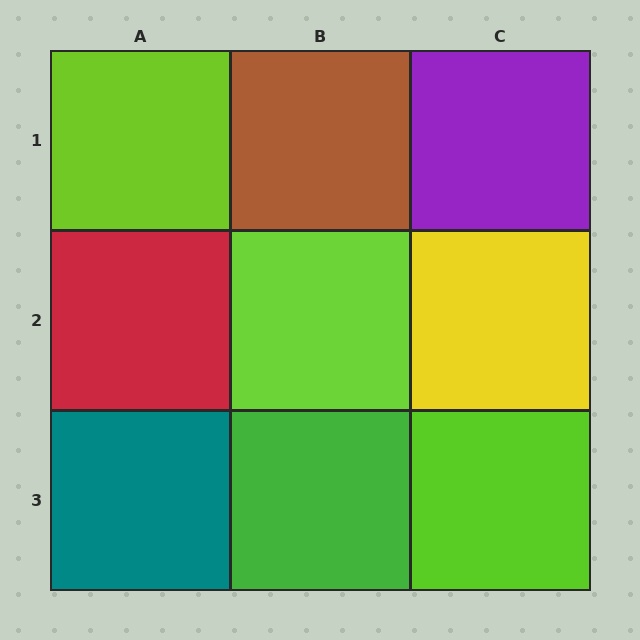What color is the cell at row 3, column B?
Green.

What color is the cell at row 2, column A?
Red.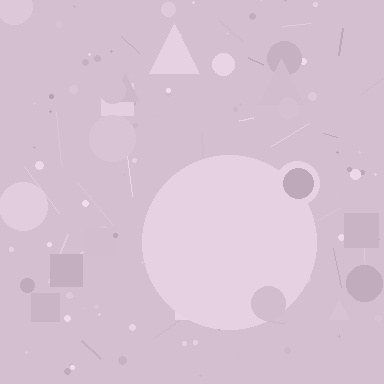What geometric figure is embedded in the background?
A circle is embedded in the background.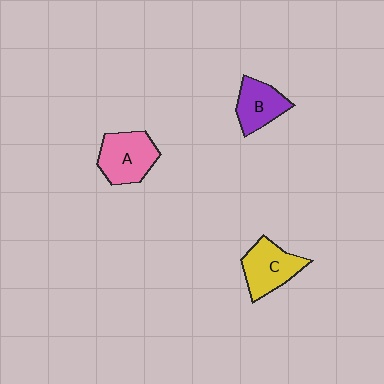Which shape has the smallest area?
Shape B (purple).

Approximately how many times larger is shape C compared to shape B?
Approximately 1.2 times.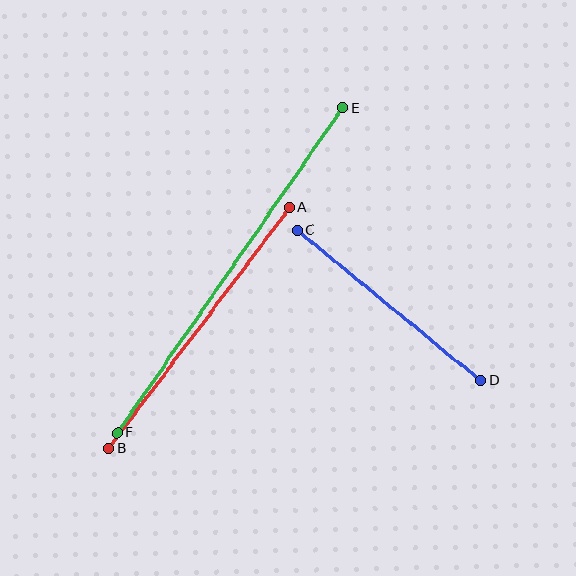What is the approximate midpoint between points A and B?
The midpoint is at approximately (199, 328) pixels.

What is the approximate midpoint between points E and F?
The midpoint is at approximately (230, 270) pixels.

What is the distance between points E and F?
The distance is approximately 396 pixels.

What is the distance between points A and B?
The distance is approximately 301 pixels.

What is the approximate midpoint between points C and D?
The midpoint is at approximately (389, 305) pixels.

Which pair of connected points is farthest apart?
Points E and F are farthest apart.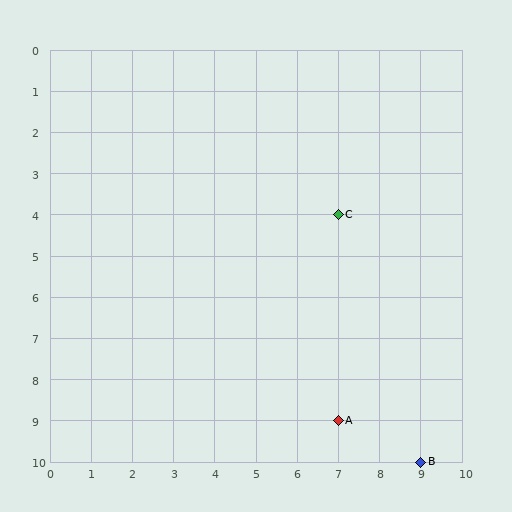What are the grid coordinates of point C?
Point C is at grid coordinates (7, 4).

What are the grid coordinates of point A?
Point A is at grid coordinates (7, 9).